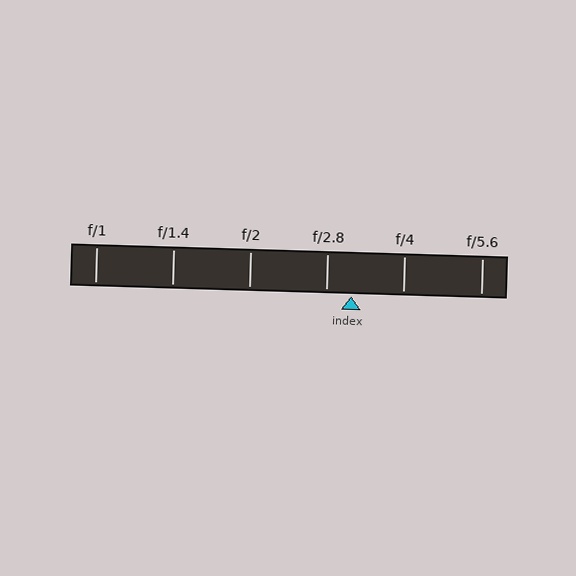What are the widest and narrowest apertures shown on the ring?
The widest aperture shown is f/1 and the narrowest is f/5.6.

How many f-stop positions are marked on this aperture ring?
There are 6 f-stop positions marked.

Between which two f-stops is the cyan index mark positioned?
The index mark is between f/2.8 and f/4.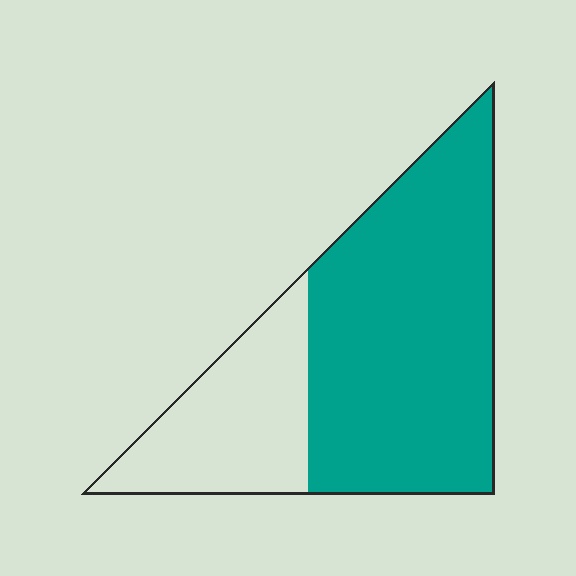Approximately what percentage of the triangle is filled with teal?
Approximately 70%.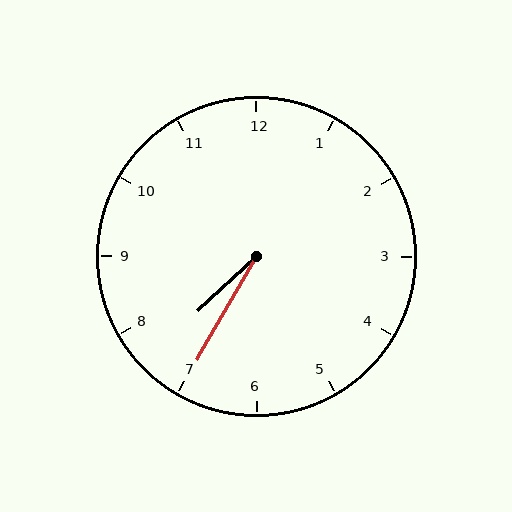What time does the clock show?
7:35.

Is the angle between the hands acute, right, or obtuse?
It is acute.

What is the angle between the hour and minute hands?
Approximately 18 degrees.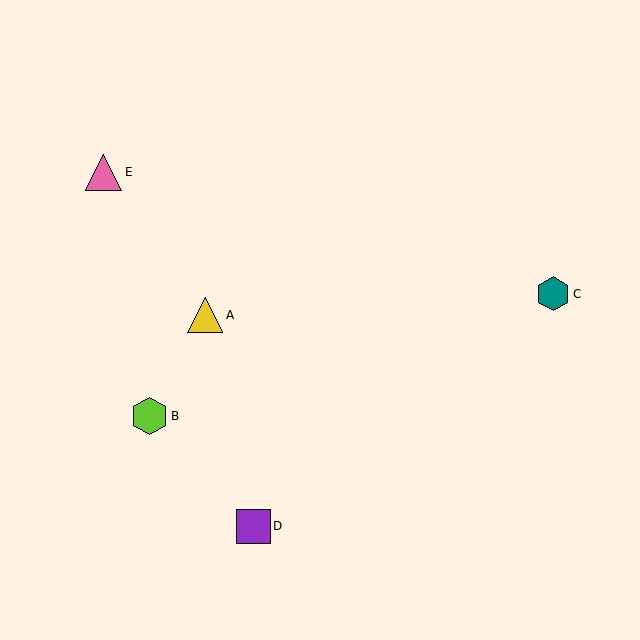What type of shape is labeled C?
Shape C is a teal hexagon.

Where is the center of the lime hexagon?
The center of the lime hexagon is at (150, 416).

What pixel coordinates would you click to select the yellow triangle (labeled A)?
Click at (205, 315) to select the yellow triangle A.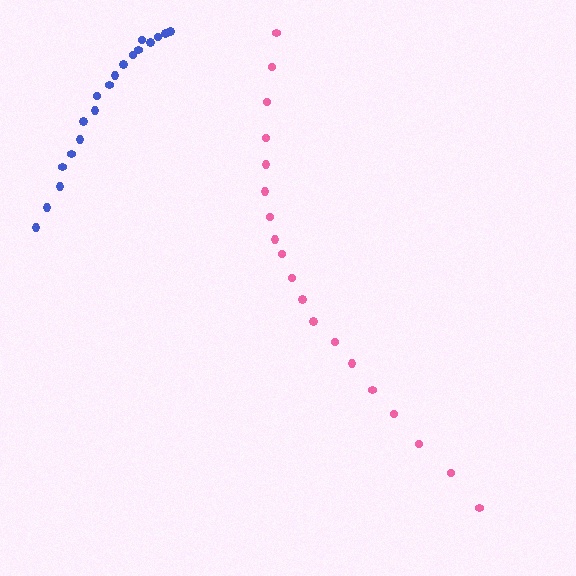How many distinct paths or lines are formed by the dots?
There are 2 distinct paths.